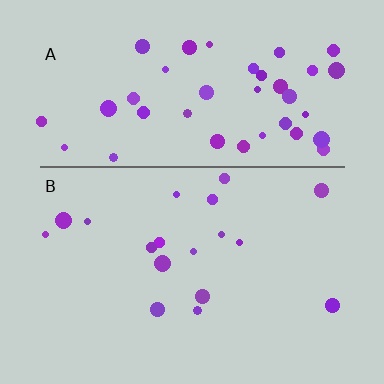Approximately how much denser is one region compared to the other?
Approximately 2.5× — region A over region B.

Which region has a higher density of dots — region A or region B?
A (the top).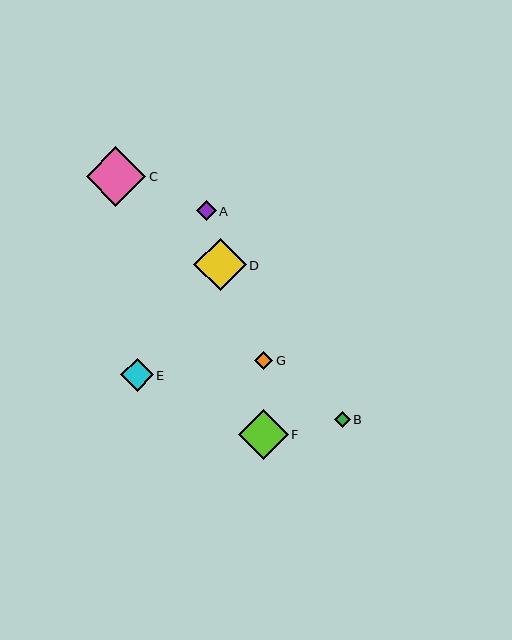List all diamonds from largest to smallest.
From largest to smallest: C, D, F, E, A, G, B.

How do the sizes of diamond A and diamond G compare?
Diamond A and diamond G are approximately the same size.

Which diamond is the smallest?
Diamond B is the smallest with a size of approximately 16 pixels.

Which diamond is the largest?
Diamond C is the largest with a size of approximately 60 pixels.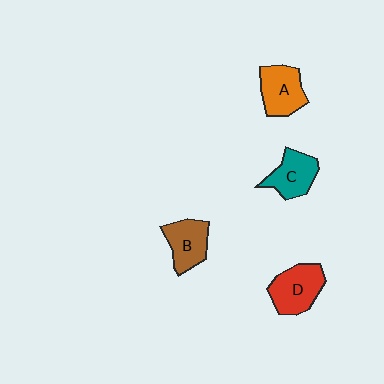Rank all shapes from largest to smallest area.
From largest to smallest: D (red), A (orange), B (brown), C (teal).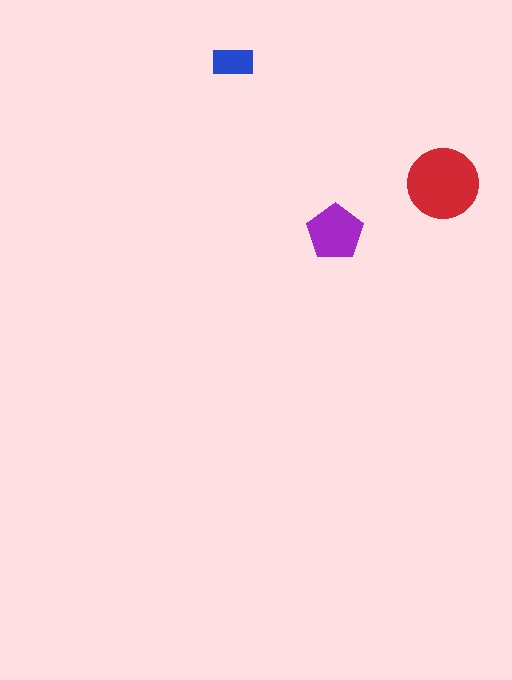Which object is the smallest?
The blue rectangle.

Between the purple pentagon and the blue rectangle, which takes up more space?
The purple pentagon.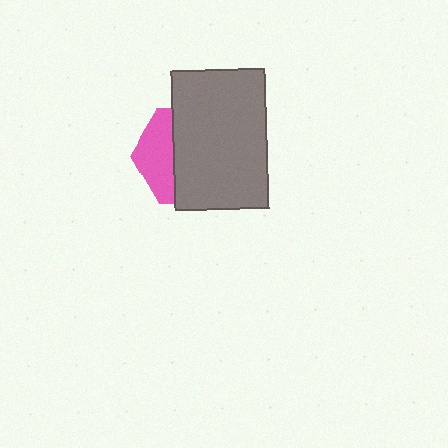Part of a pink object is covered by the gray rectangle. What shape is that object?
It is a hexagon.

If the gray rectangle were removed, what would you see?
You would see the complete pink hexagon.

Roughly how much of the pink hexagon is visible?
A small part of it is visible (roughly 35%).